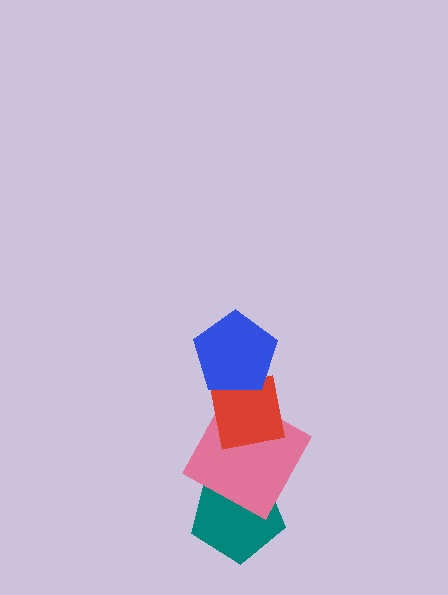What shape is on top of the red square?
The blue pentagon is on top of the red square.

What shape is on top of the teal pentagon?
The pink square is on top of the teal pentagon.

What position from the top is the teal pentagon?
The teal pentagon is 4th from the top.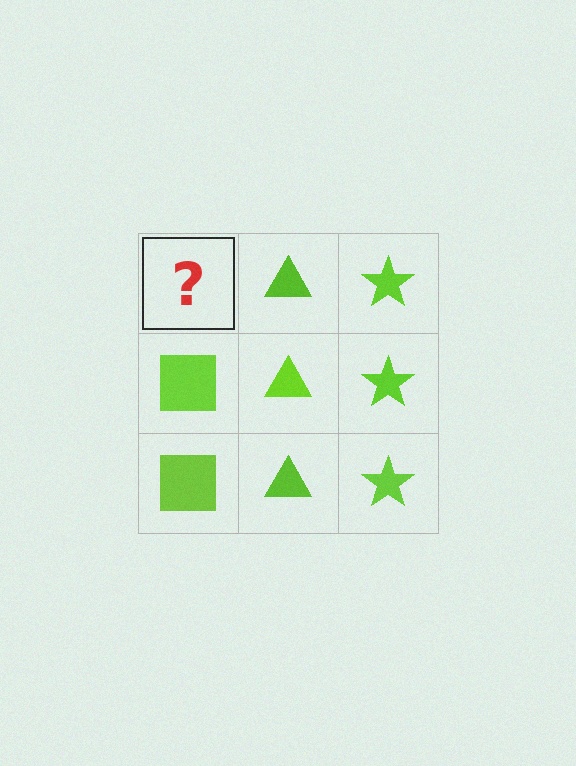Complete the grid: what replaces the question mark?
The question mark should be replaced with a lime square.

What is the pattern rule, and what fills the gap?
The rule is that each column has a consistent shape. The gap should be filled with a lime square.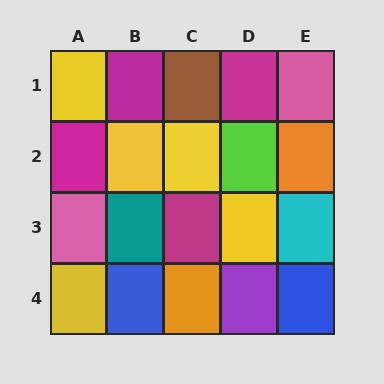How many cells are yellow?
5 cells are yellow.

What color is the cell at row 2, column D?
Lime.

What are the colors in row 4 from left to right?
Yellow, blue, orange, purple, blue.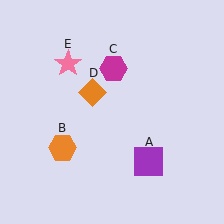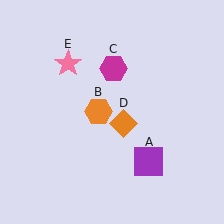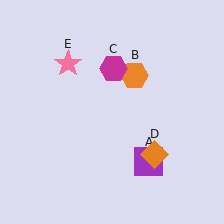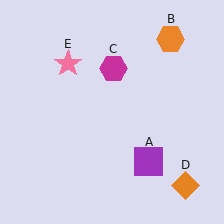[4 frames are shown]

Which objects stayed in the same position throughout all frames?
Purple square (object A) and magenta hexagon (object C) and pink star (object E) remained stationary.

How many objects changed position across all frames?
2 objects changed position: orange hexagon (object B), orange diamond (object D).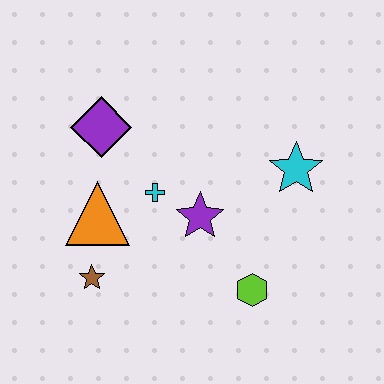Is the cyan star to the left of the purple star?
No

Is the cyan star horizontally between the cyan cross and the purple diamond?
No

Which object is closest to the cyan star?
The purple star is closest to the cyan star.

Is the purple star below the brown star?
No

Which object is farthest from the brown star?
The cyan star is farthest from the brown star.